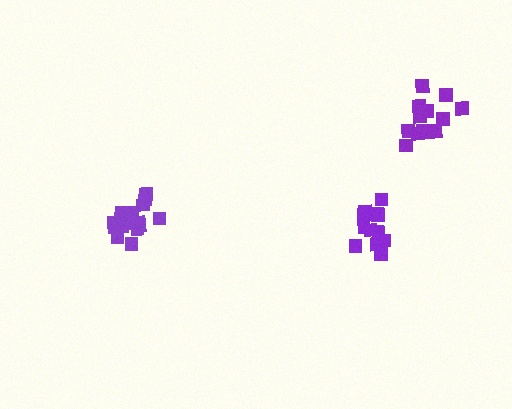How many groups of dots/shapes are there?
There are 3 groups.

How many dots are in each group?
Group 1: 12 dots, Group 2: 13 dots, Group 3: 16 dots (41 total).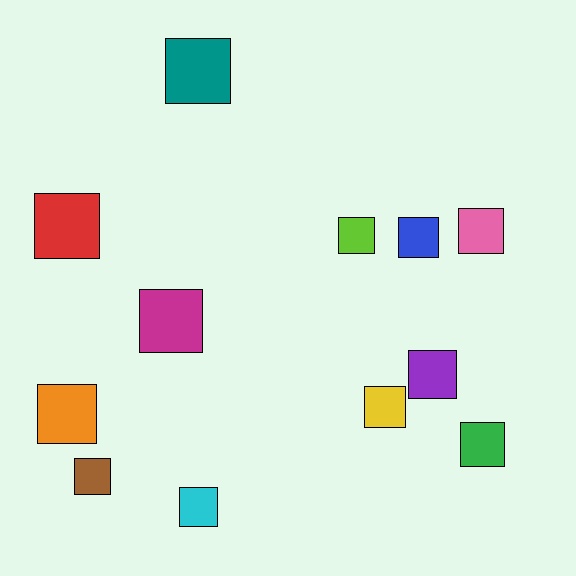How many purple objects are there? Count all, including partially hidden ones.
There is 1 purple object.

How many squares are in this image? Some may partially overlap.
There are 12 squares.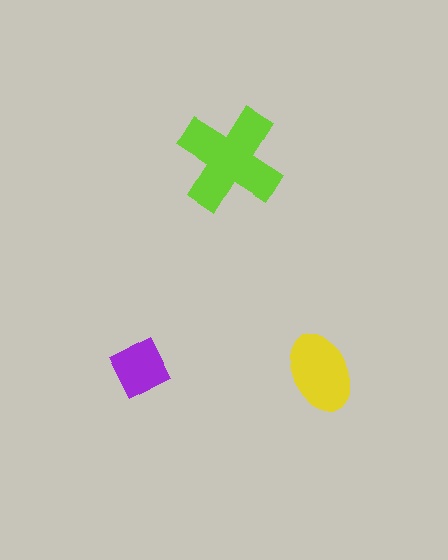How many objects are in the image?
There are 3 objects in the image.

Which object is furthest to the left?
The purple square is leftmost.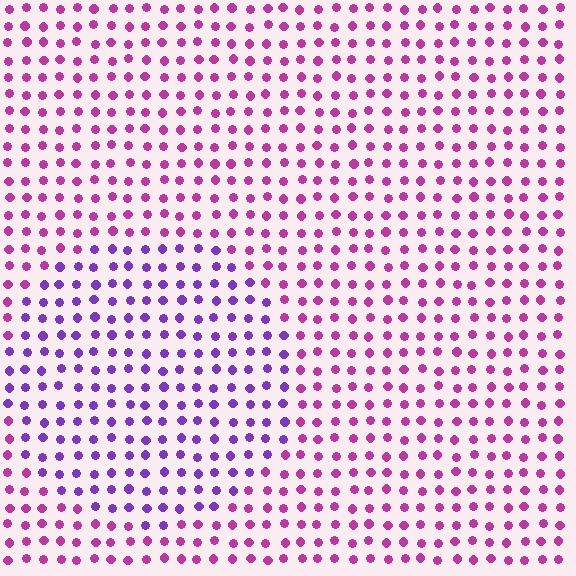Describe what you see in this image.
The image is filled with small magenta elements in a uniform arrangement. A circle-shaped region is visible where the elements are tinted to a slightly different hue, forming a subtle color boundary.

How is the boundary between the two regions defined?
The boundary is defined purely by a slight shift in hue (about 42 degrees). Spacing, size, and orientation are identical on both sides.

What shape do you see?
I see a circle.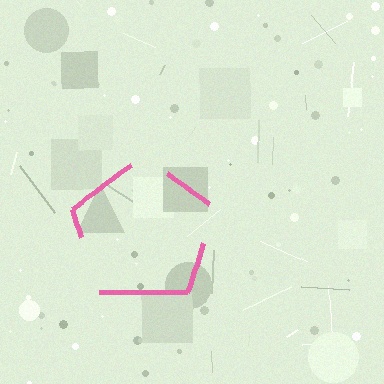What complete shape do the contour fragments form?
The contour fragments form a pentagon.